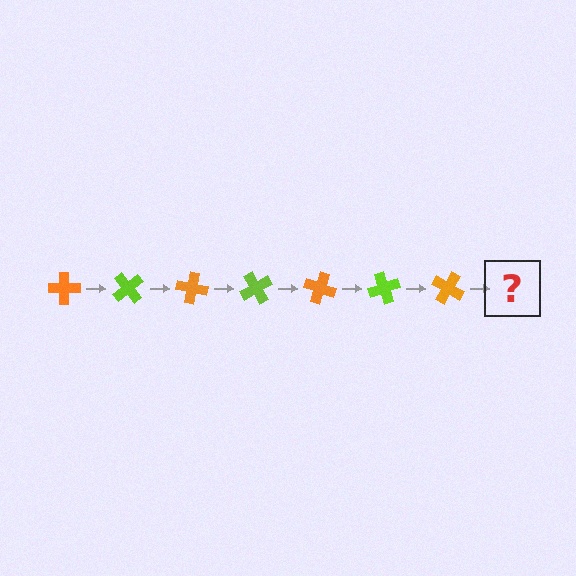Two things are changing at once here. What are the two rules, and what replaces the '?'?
The two rules are that it rotates 50 degrees each step and the color cycles through orange and lime. The '?' should be a lime cross, rotated 350 degrees from the start.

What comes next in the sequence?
The next element should be a lime cross, rotated 350 degrees from the start.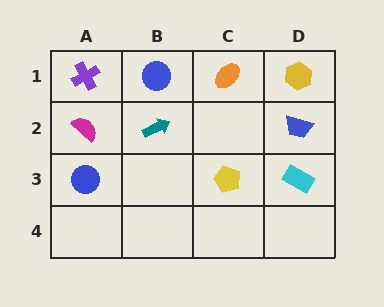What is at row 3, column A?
A blue circle.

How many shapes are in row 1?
4 shapes.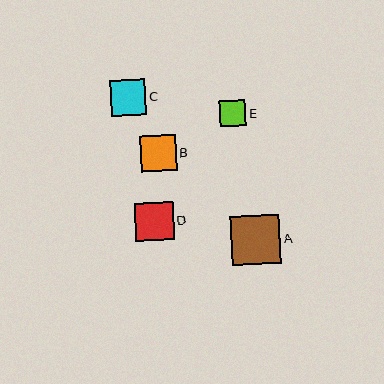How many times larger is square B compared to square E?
Square B is approximately 1.4 times the size of square E.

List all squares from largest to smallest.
From largest to smallest: A, D, B, C, E.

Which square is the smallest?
Square E is the smallest with a size of approximately 26 pixels.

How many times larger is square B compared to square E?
Square B is approximately 1.4 times the size of square E.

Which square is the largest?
Square A is the largest with a size of approximately 49 pixels.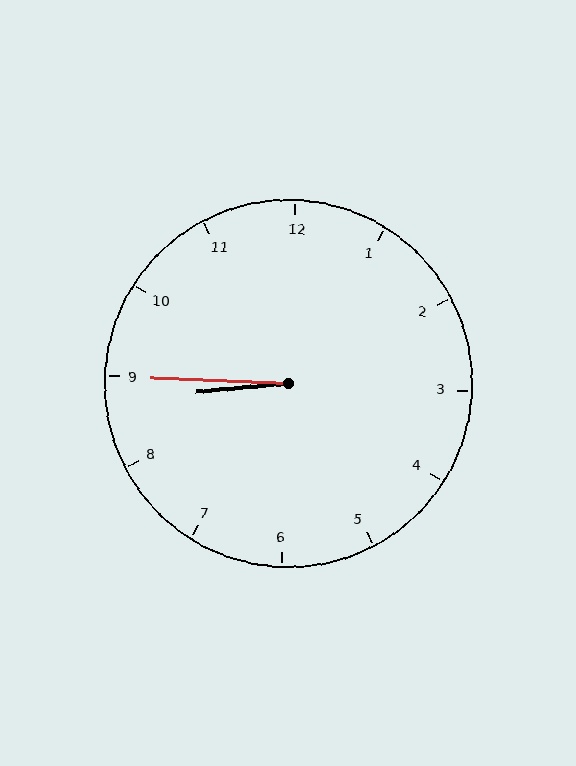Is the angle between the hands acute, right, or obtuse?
It is acute.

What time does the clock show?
8:45.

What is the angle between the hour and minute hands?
Approximately 8 degrees.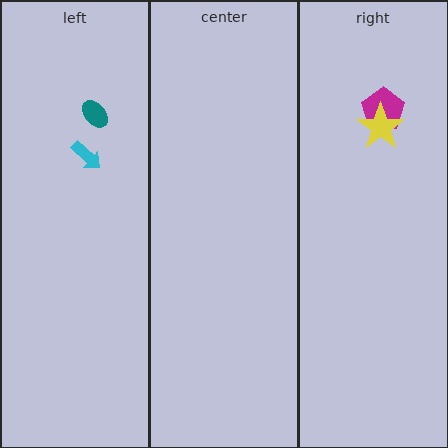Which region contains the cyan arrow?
The left region.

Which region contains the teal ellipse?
The left region.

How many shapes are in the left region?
2.